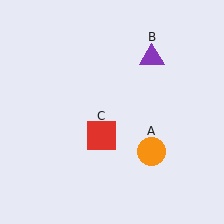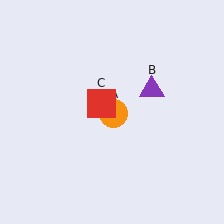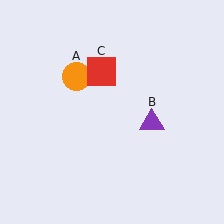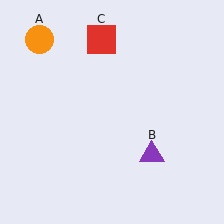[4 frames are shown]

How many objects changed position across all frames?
3 objects changed position: orange circle (object A), purple triangle (object B), red square (object C).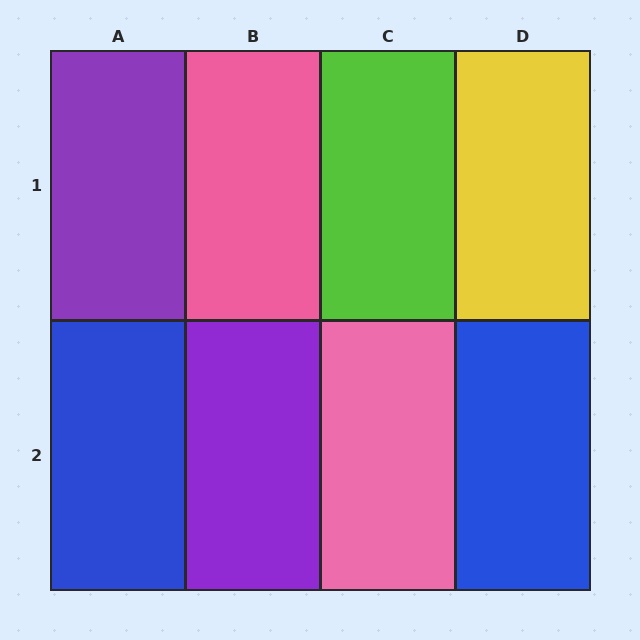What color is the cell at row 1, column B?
Pink.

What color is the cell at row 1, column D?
Yellow.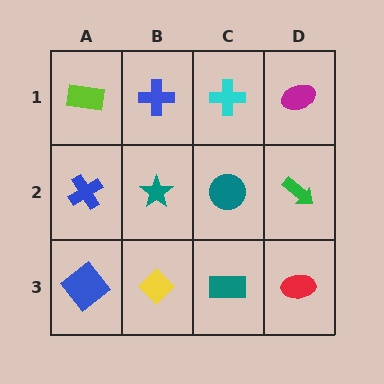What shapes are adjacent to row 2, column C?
A cyan cross (row 1, column C), a teal rectangle (row 3, column C), a teal star (row 2, column B), a green arrow (row 2, column D).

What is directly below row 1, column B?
A teal star.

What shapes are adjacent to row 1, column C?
A teal circle (row 2, column C), a blue cross (row 1, column B), a magenta ellipse (row 1, column D).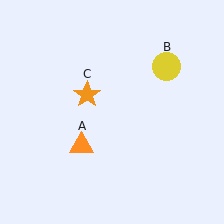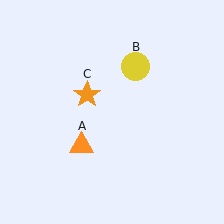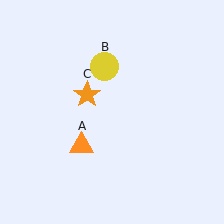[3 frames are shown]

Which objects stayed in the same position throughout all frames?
Orange triangle (object A) and orange star (object C) remained stationary.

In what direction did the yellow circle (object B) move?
The yellow circle (object B) moved left.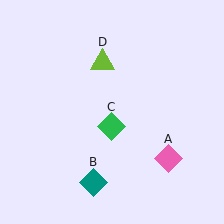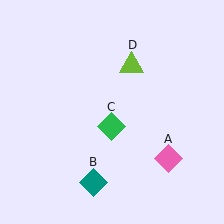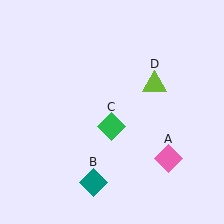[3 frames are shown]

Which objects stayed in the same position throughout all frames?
Pink diamond (object A) and teal diamond (object B) and green diamond (object C) remained stationary.